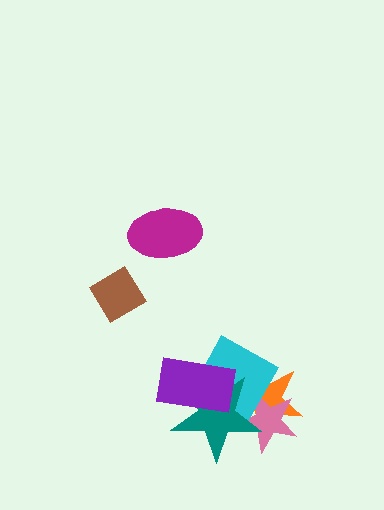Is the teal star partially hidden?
Yes, it is partially covered by another shape.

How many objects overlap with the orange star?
3 objects overlap with the orange star.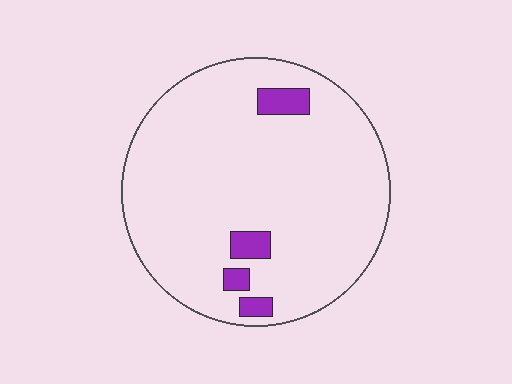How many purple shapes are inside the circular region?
4.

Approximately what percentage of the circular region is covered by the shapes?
Approximately 5%.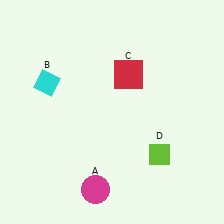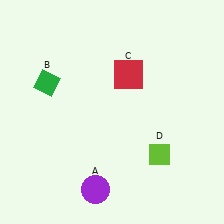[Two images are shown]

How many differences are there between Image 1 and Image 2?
There are 2 differences between the two images.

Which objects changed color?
A changed from magenta to purple. B changed from cyan to green.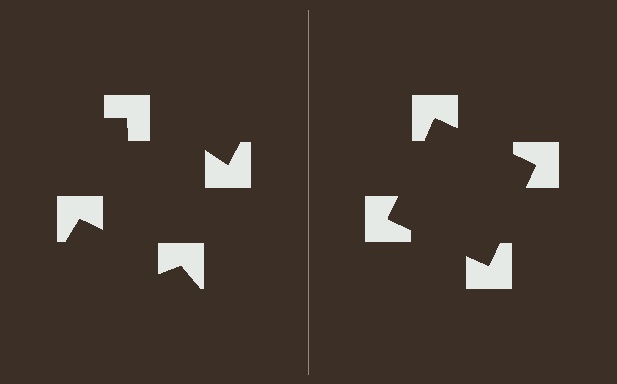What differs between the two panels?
The notched squares are positioned identically on both sides; only the wedge orientations differ. On the right they align to a square; on the left they are misaligned.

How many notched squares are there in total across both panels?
8 — 4 on each side.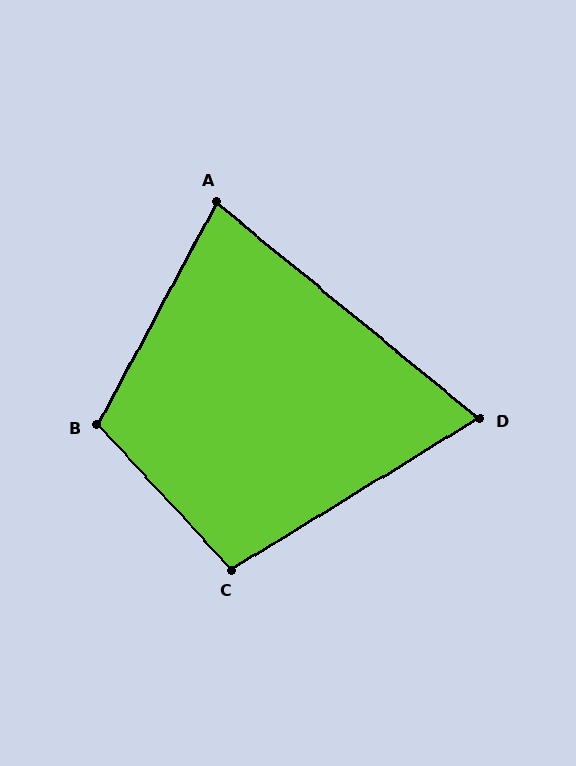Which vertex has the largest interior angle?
B, at approximately 109 degrees.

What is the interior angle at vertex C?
Approximately 101 degrees (obtuse).